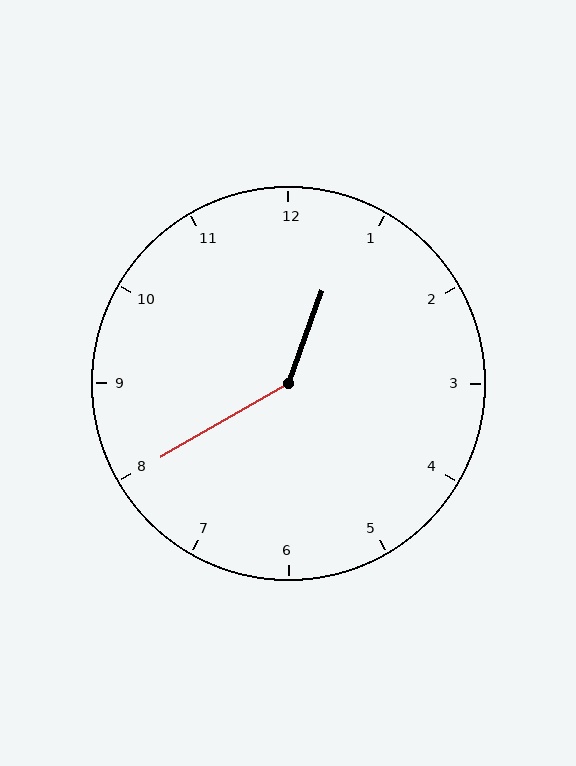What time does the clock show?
12:40.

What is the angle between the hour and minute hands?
Approximately 140 degrees.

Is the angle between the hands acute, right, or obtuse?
It is obtuse.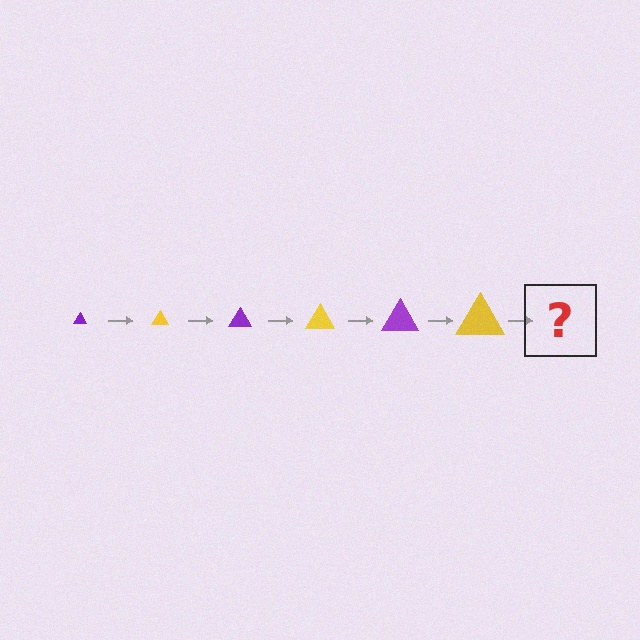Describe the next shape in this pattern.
It should be a purple triangle, larger than the previous one.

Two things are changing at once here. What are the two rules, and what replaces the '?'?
The two rules are that the triangle grows larger each step and the color cycles through purple and yellow. The '?' should be a purple triangle, larger than the previous one.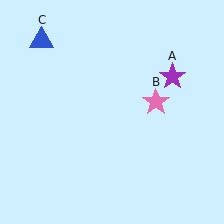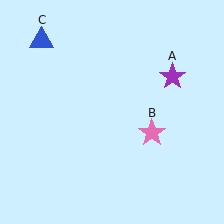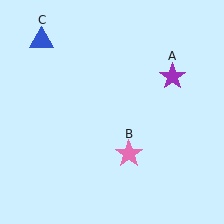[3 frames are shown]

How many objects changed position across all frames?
1 object changed position: pink star (object B).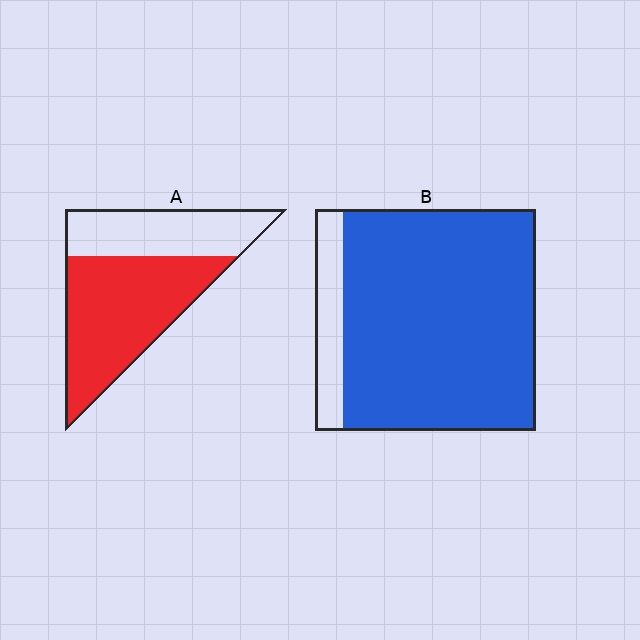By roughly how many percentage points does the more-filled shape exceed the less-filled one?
By roughly 25 percentage points (B over A).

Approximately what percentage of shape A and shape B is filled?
A is approximately 60% and B is approximately 85%.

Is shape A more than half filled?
Yes.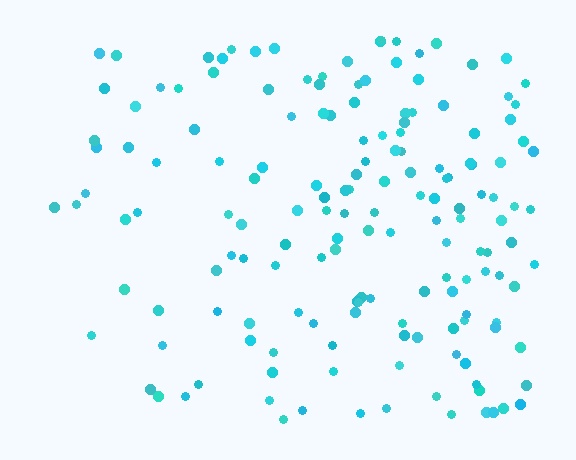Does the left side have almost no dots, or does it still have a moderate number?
Still a moderate number, just noticeably fewer than the right.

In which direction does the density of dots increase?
From left to right, with the right side densest.